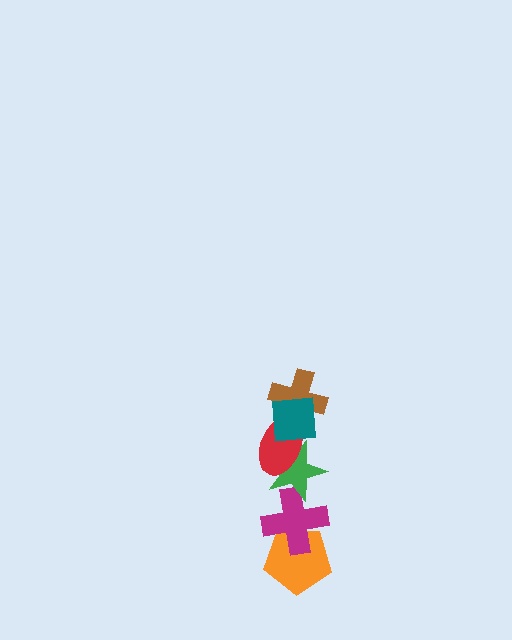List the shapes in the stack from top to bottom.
From top to bottom: the teal square, the brown cross, the red ellipse, the green star, the magenta cross, the orange pentagon.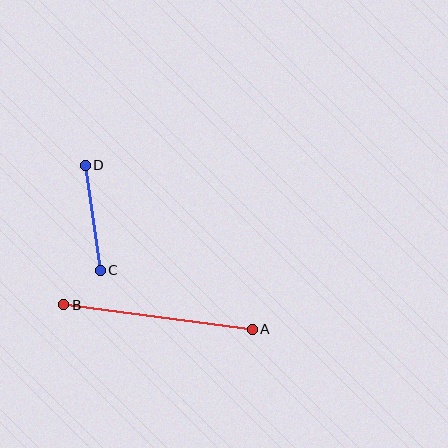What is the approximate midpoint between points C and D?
The midpoint is at approximately (93, 218) pixels.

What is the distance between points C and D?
The distance is approximately 106 pixels.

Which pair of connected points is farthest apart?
Points A and B are farthest apart.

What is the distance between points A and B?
The distance is approximately 190 pixels.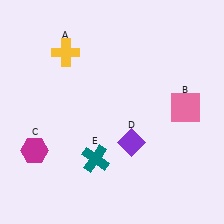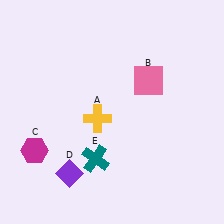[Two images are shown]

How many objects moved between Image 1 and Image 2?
3 objects moved between the two images.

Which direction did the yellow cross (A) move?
The yellow cross (A) moved down.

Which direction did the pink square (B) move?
The pink square (B) moved left.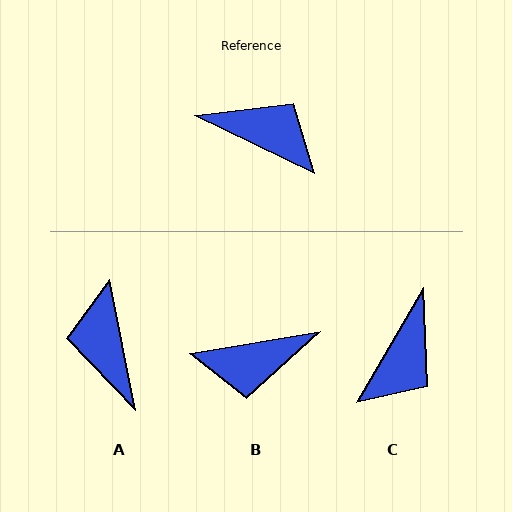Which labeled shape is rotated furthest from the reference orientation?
B, about 145 degrees away.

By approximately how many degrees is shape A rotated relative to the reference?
Approximately 127 degrees counter-clockwise.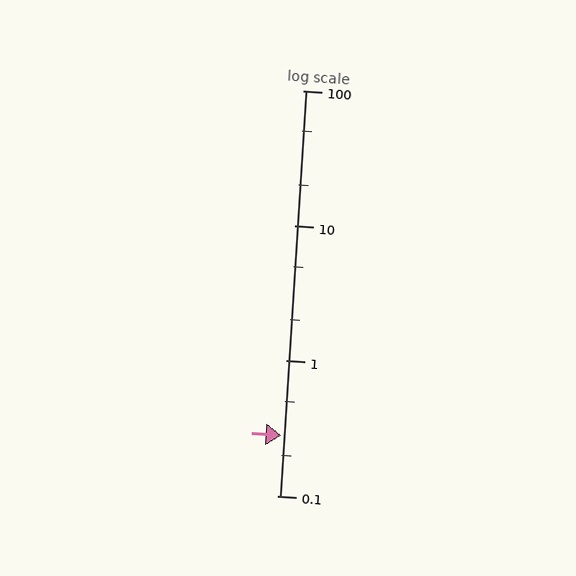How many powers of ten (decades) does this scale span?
The scale spans 3 decades, from 0.1 to 100.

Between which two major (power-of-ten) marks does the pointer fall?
The pointer is between 0.1 and 1.